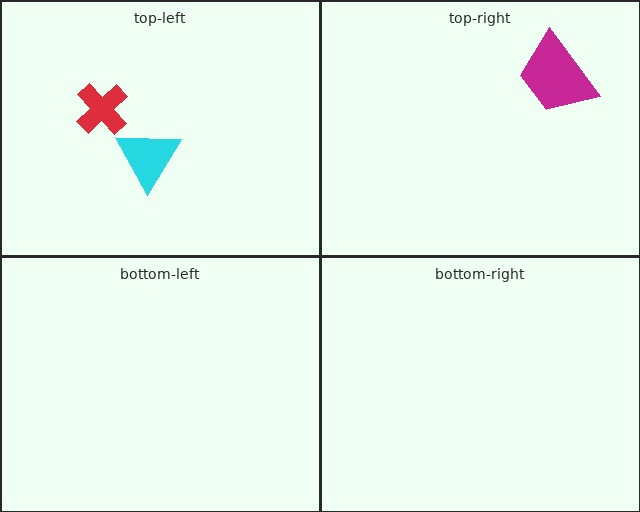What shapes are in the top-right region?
The magenta trapezoid.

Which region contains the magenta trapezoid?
The top-right region.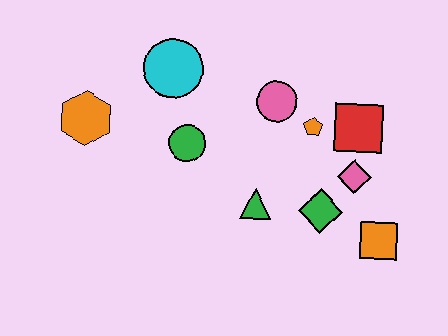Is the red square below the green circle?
No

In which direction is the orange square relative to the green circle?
The orange square is to the right of the green circle.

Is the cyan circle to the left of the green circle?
Yes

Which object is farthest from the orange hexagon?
The orange square is farthest from the orange hexagon.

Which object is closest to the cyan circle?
The green circle is closest to the cyan circle.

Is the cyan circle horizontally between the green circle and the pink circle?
No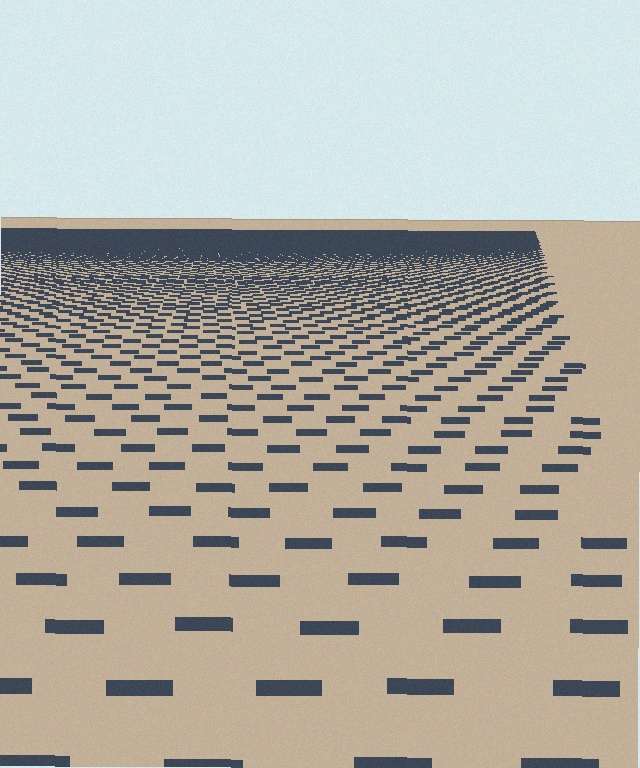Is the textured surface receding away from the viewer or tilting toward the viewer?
The surface is receding away from the viewer. Texture elements get smaller and denser toward the top.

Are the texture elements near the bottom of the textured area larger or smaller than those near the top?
Larger. Near the bottom, elements are closer to the viewer and appear at a bigger on-screen size.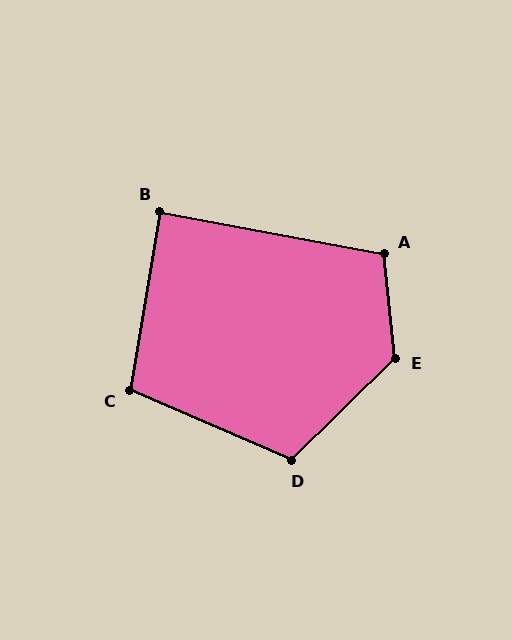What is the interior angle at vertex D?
Approximately 112 degrees (obtuse).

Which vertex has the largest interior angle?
E, at approximately 128 degrees.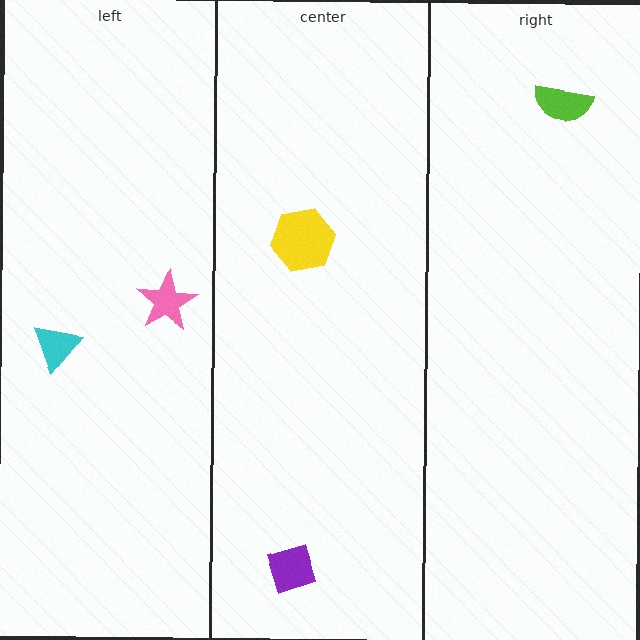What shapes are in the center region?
The purple diamond, the yellow hexagon.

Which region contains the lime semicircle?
The right region.